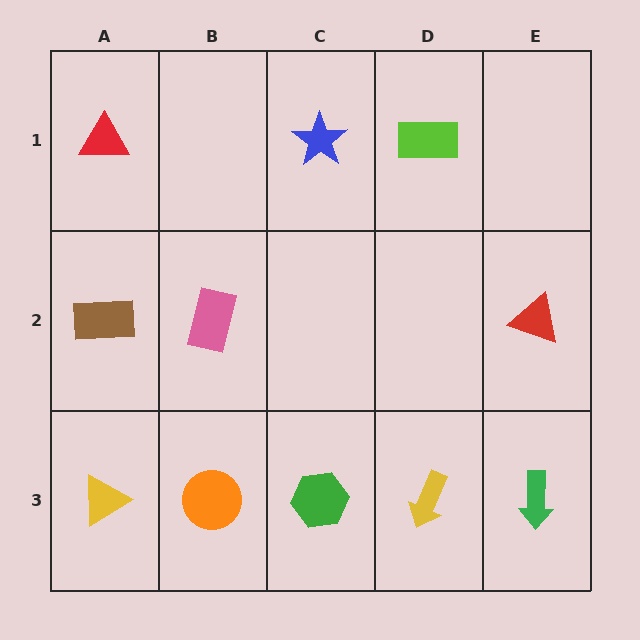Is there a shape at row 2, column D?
No, that cell is empty.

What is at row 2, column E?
A red triangle.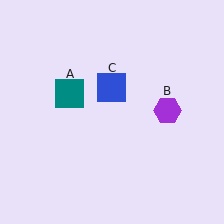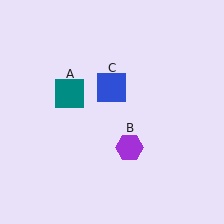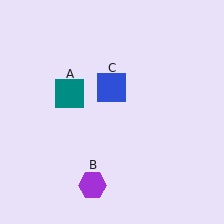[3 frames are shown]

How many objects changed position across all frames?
1 object changed position: purple hexagon (object B).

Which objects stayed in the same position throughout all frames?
Teal square (object A) and blue square (object C) remained stationary.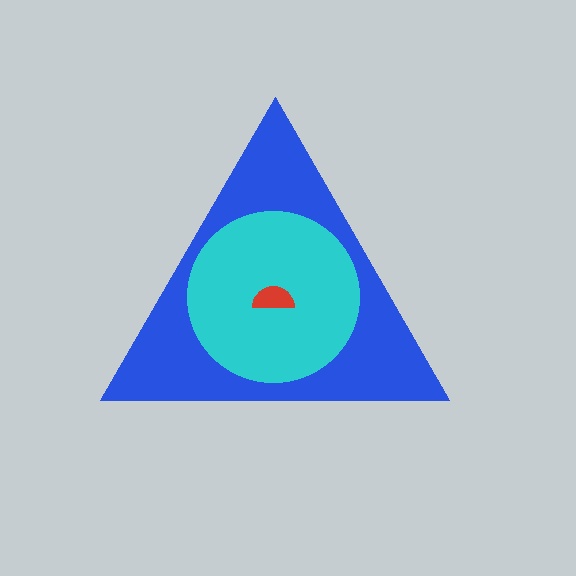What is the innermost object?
The red semicircle.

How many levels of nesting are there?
3.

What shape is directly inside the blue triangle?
The cyan circle.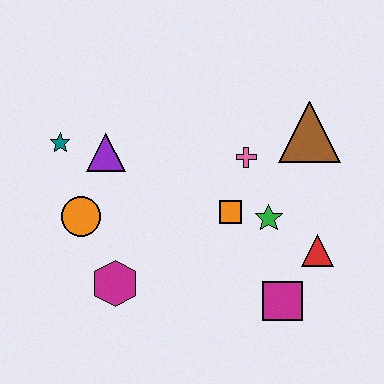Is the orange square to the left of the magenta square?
Yes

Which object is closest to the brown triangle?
The pink cross is closest to the brown triangle.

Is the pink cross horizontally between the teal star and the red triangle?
Yes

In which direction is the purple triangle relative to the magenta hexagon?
The purple triangle is above the magenta hexagon.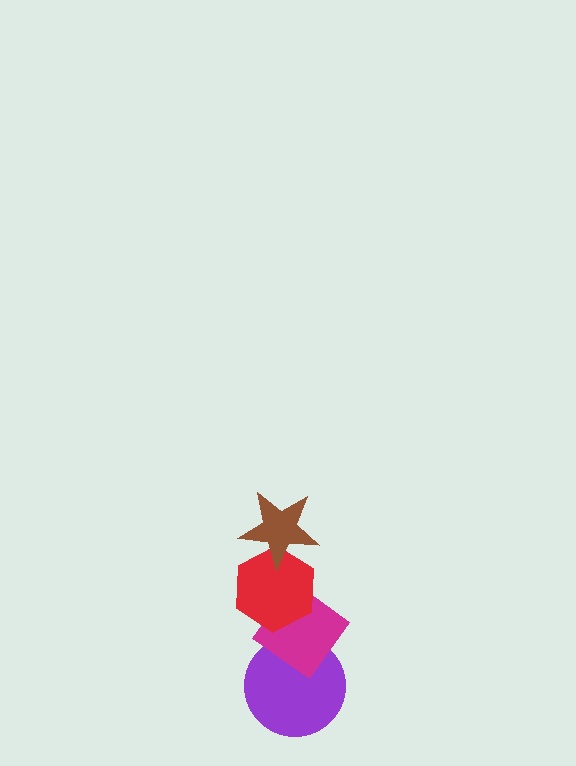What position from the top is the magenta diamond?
The magenta diamond is 3rd from the top.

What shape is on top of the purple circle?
The magenta diamond is on top of the purple circle.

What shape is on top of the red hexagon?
The brown star is on top of the red hexagon.